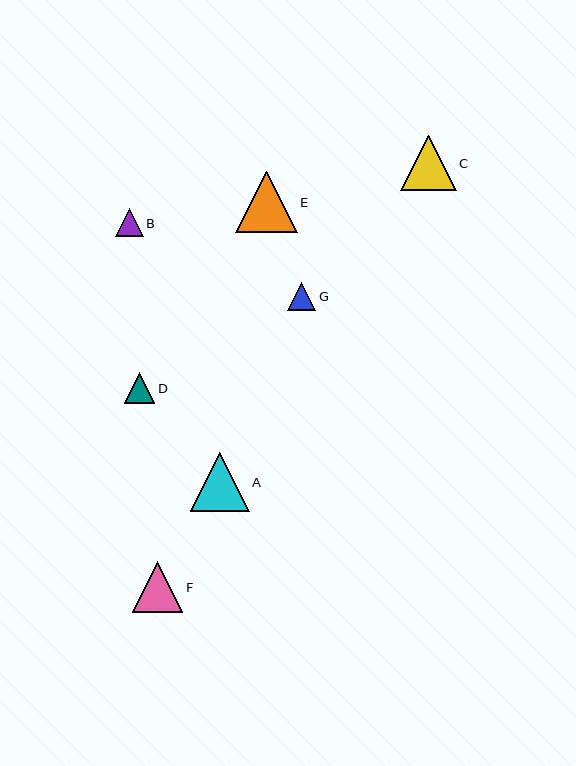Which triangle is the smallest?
Triangle B is the smallest with a size of approximately 28 pixels.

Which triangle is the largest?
Triangle E is the largest with a size of approximately 62 pixels.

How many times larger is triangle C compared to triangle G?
Triangle C is approximately 2.0 times the size of triangle G.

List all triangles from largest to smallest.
From largest to smallest: E, A, C, F, D, G, B.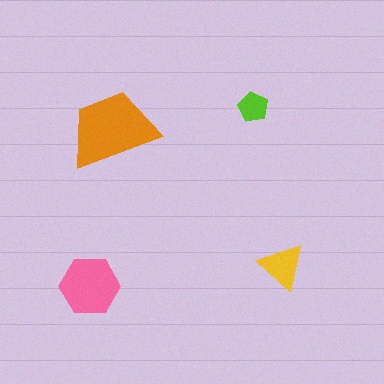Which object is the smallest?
The lime pentagon.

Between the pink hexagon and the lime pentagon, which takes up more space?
The pink hexagon.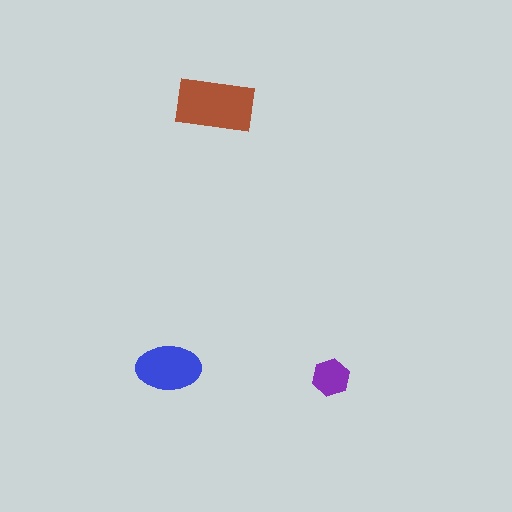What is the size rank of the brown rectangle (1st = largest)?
1st.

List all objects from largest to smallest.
The brown rectangle, the blue ellipse, the purple hexagon.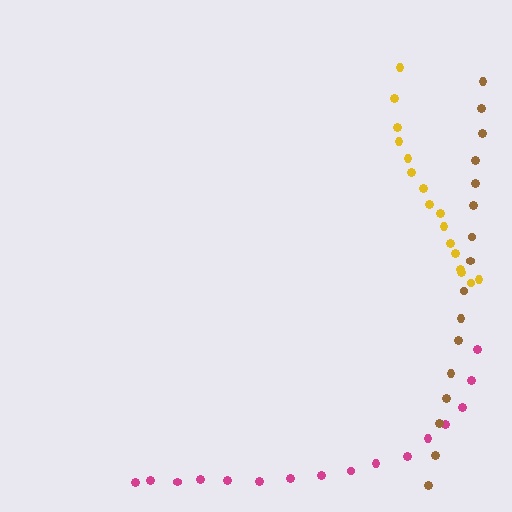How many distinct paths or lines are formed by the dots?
There are 3 distinct paths.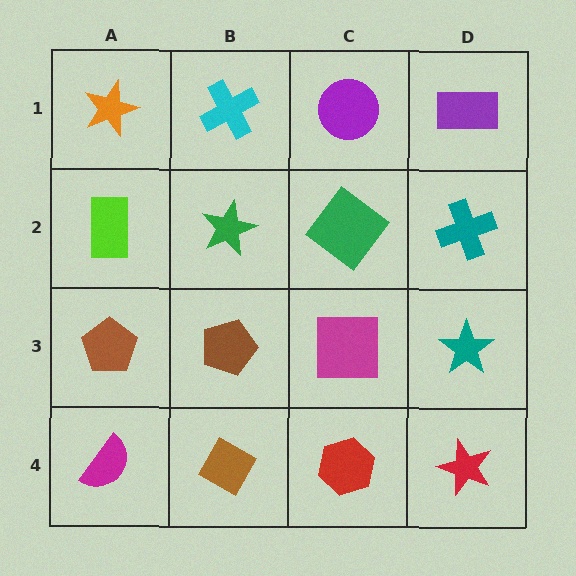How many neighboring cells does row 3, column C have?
4.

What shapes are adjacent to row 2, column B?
A cyan cross (row 1, column B), a brown pentagon (row 3, column B), a lime rectangle (row 2, column A), a green diamond (row 2, column C).